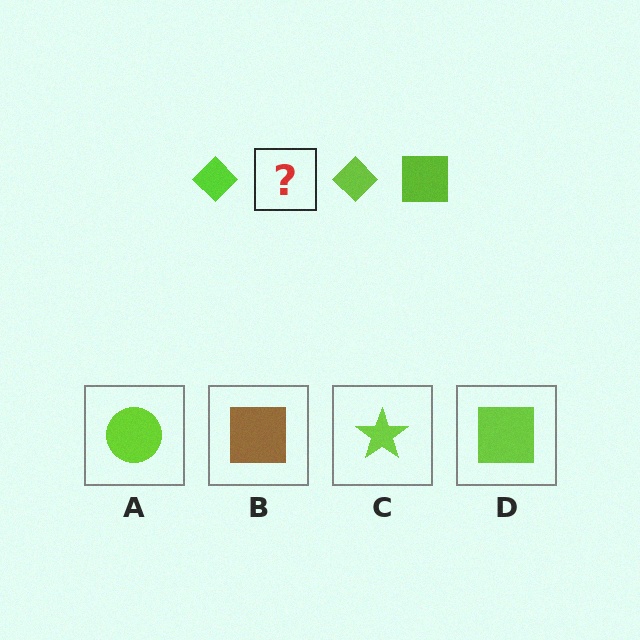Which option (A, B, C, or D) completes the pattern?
D.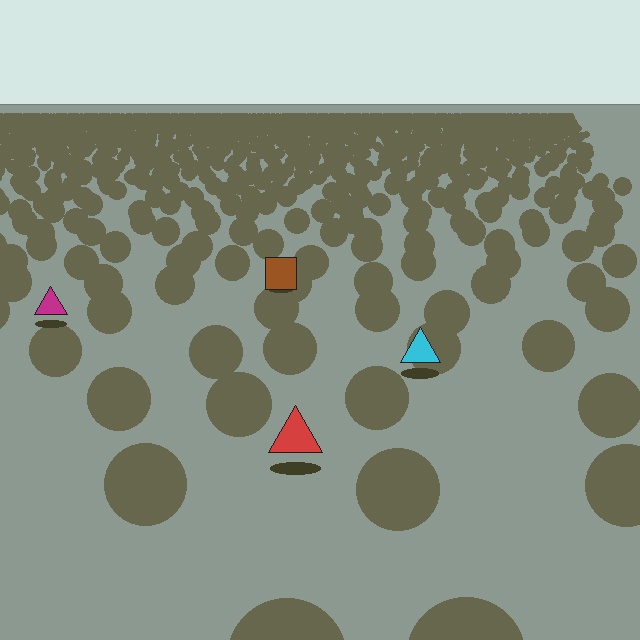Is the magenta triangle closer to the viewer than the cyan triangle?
No. The cyan triangle is closer — you can tell from the texture gradient: the ground texture is coarser near it.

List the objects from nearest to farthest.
From nearest to farthest: the red triangle, the cyan triangle, the magenta triangle, the brown square.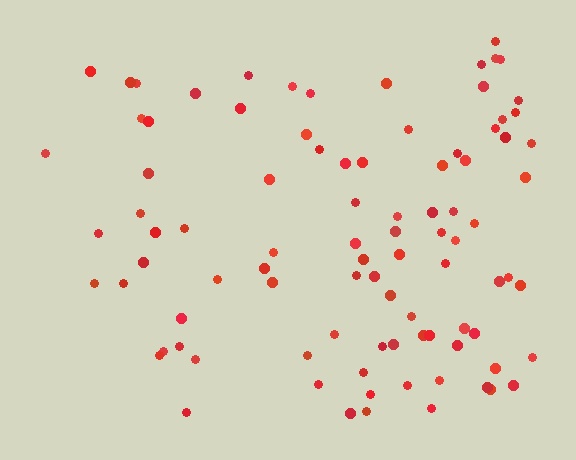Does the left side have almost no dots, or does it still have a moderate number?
Still a moderate number, just noticeably fewer than the right.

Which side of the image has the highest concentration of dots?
The right.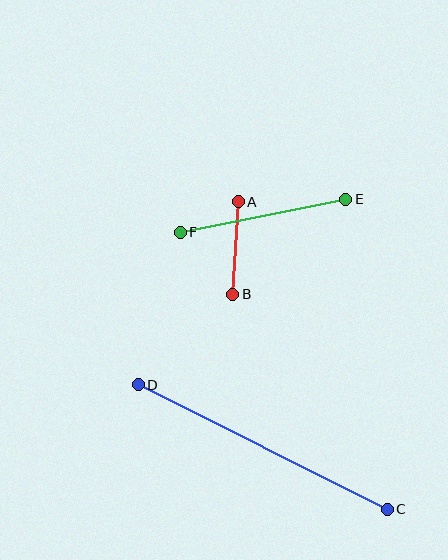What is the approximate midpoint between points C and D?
The midpoint is at approximately (263, 447) pixels.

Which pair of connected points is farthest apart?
Points C and D are farthest apart.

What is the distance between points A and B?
The distance is approximately 93 pixels.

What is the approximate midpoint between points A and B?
The midpoint is at approximately (236, 248) pixels.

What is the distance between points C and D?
The distance is approximately 278 pixels.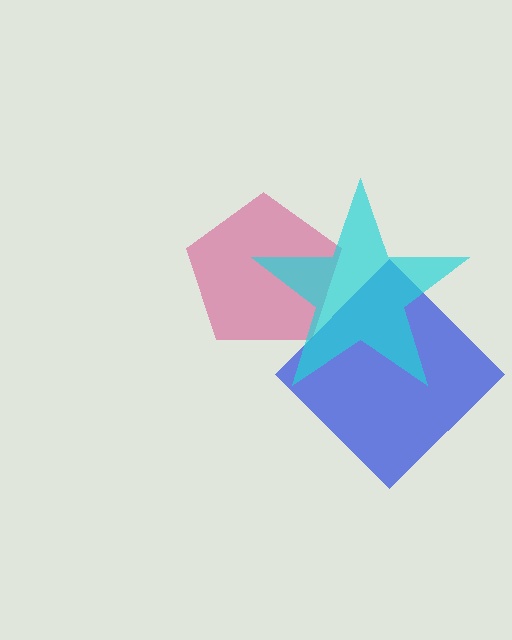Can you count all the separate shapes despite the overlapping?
Yes, there are 3 separate shapes.